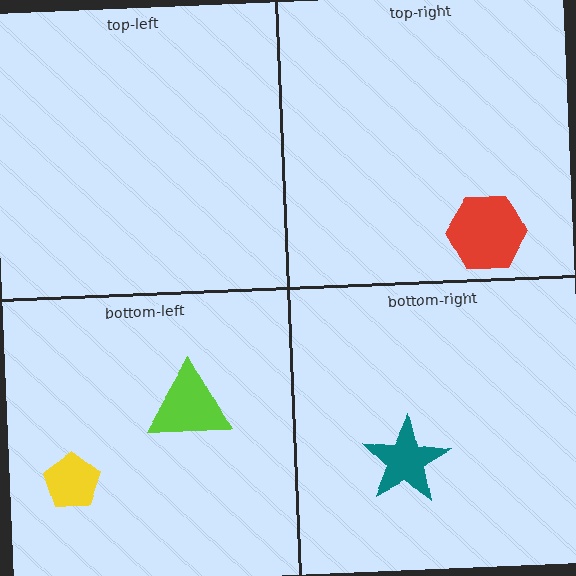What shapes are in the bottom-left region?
The lime triangle, the yellow pentagon.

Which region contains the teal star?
The bottom-right region.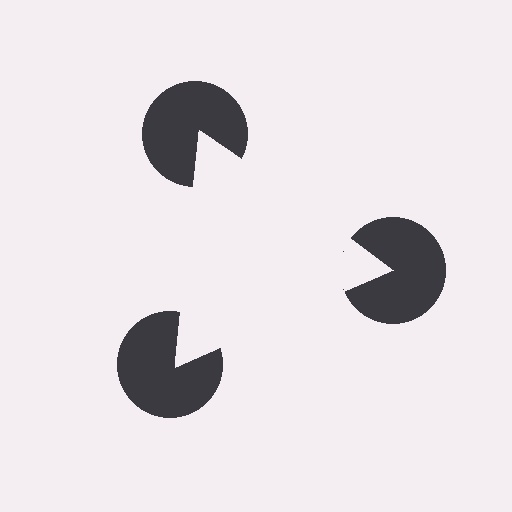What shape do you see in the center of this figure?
An illusory triangle — its edges are inferred from the aligned wedge cuts in the pac-man discs, not physically drawn.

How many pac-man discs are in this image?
There are 3 — one at each vertex of the illusory triangle.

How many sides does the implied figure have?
3 sides.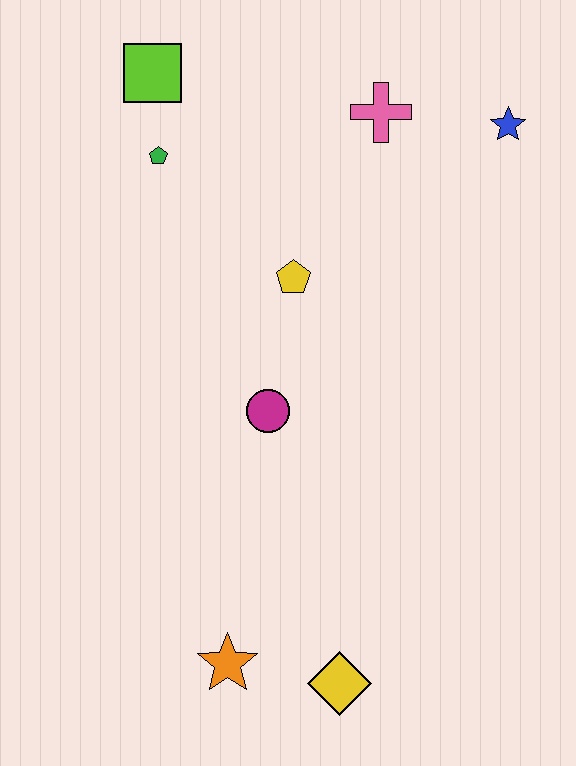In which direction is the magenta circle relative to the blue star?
The magenta circle is below the blue star.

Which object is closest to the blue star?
The pink cross is closest to the blue star.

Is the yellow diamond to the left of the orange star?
No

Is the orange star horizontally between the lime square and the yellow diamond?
Yes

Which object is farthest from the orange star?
The blue star is farthest from the orange star.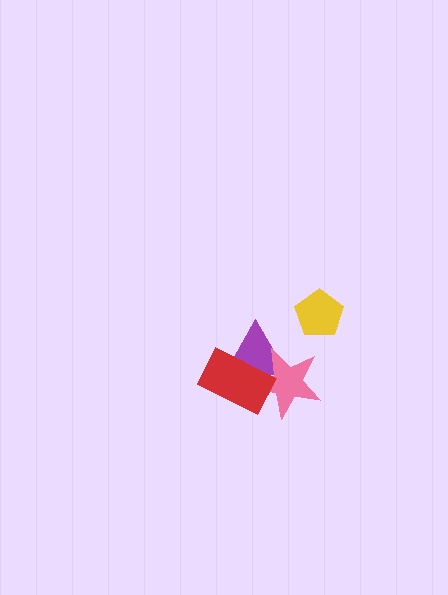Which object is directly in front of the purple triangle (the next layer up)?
The pink star is directly in front of the purple triangle.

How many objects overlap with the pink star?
2 objects overlap with the pink star.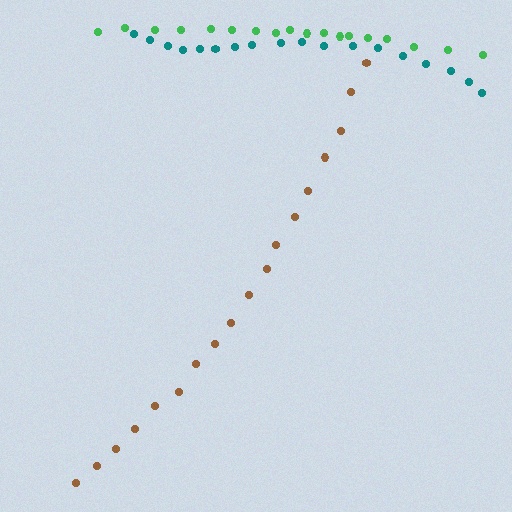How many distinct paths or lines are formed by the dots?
There are 3 distinct paths.